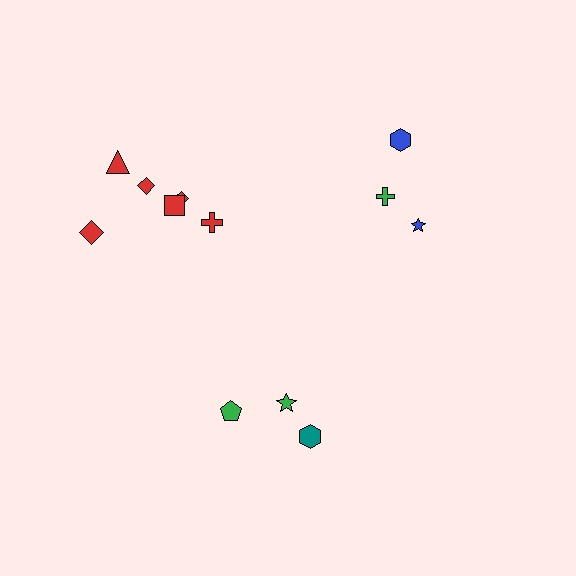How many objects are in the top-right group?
There are 3 objects.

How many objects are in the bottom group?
There are 3 objects.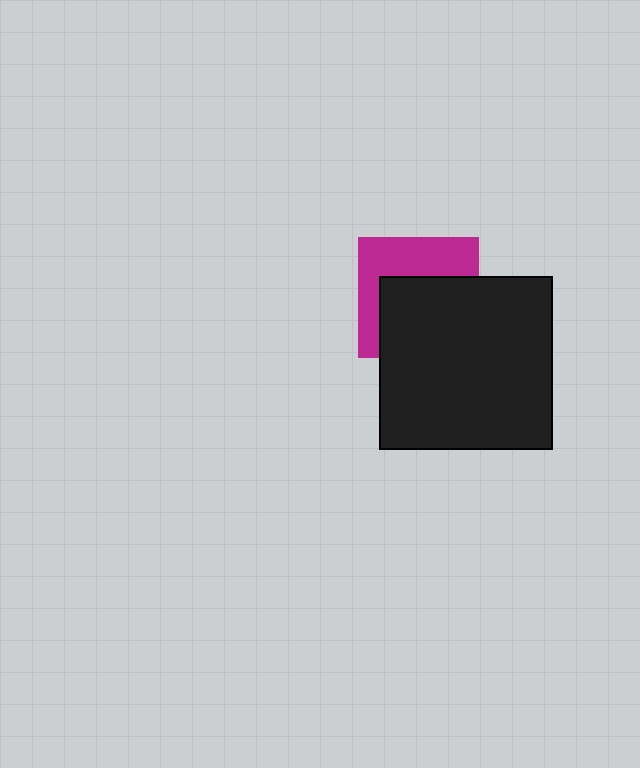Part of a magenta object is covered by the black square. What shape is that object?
It is a square.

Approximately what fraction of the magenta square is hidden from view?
Roughly 56% of the magenta square is hidden behind the black square.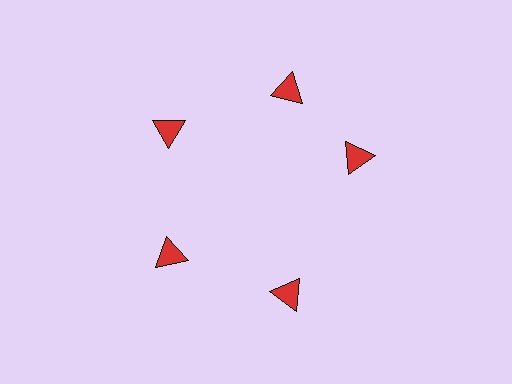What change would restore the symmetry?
The symmetry would be restored by rotating it back into even spacing with its neighbors so that all 5 triangles sit at equal angles and equal distance from the center.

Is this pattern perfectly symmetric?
No. The 5 red triangles are arranged in a ring, but one element near the 3 o'clock position is rotated out of alignment along the ring, breaking the 5-fold rotational symmetry.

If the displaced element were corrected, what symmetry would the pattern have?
It would have 5-fold rotational symmetry — the pattern would map onto itself every 72 degrees.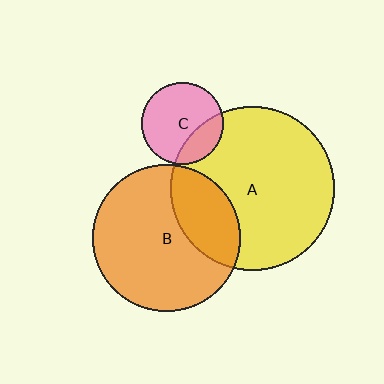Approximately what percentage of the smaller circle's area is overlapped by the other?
Approximately 25%.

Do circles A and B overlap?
Yes.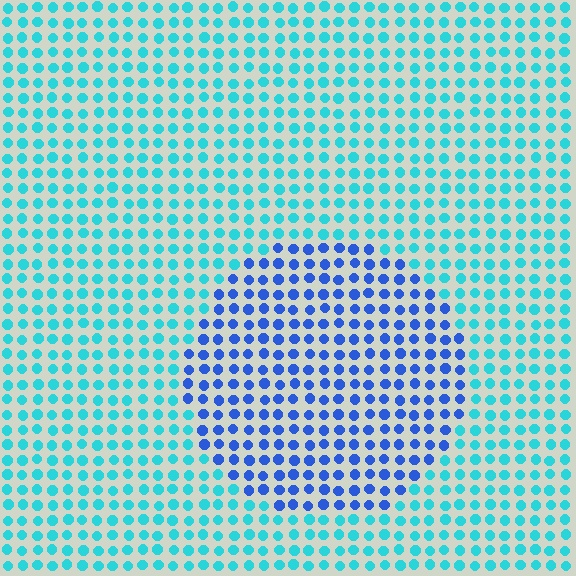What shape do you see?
I see a circle.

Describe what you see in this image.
The image is filled with small cyan elements in a uniform arrangement. A circle-shaped region is visible where the elements are tinted to a slightly different hue, forming a subtle color boundary.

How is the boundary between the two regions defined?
The boundary is defined purely by a slight shift in hue (about 42 degrees). Spacing, size, and orientation are identical on both sides.